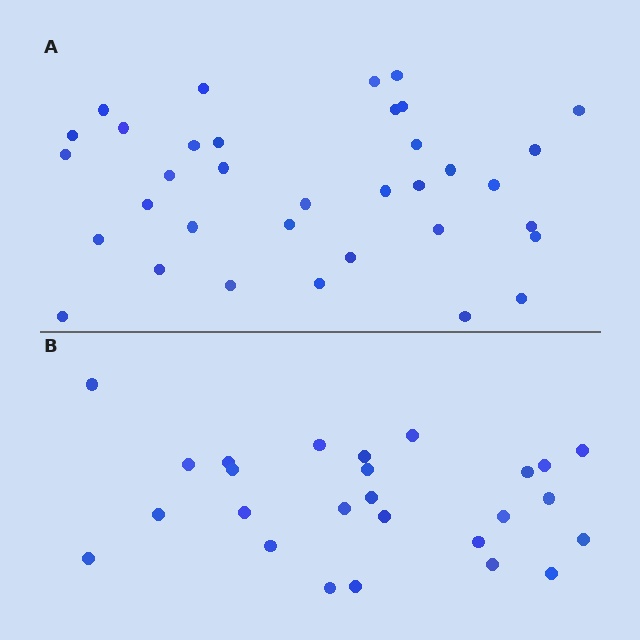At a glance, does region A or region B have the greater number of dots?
Region A (the top region) has more dots.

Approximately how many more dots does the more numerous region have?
Region A has roughly 8 or so more dots than region B.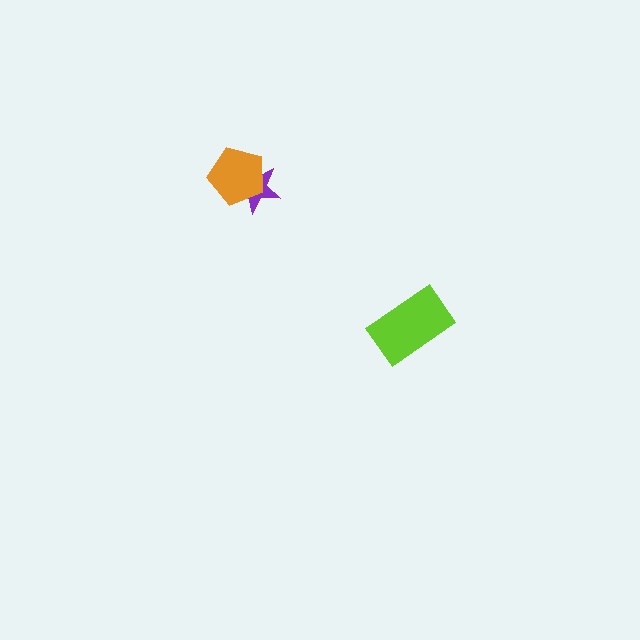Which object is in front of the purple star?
The orange pentagon is in front of the purple star.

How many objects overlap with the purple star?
1 object overlaps with the purple star.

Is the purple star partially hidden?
Yes, it is partially covered by another shape.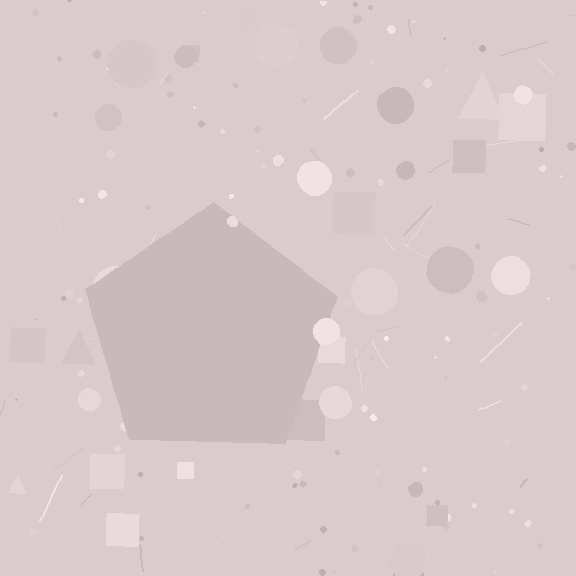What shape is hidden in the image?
A pentagon is hidden in the image.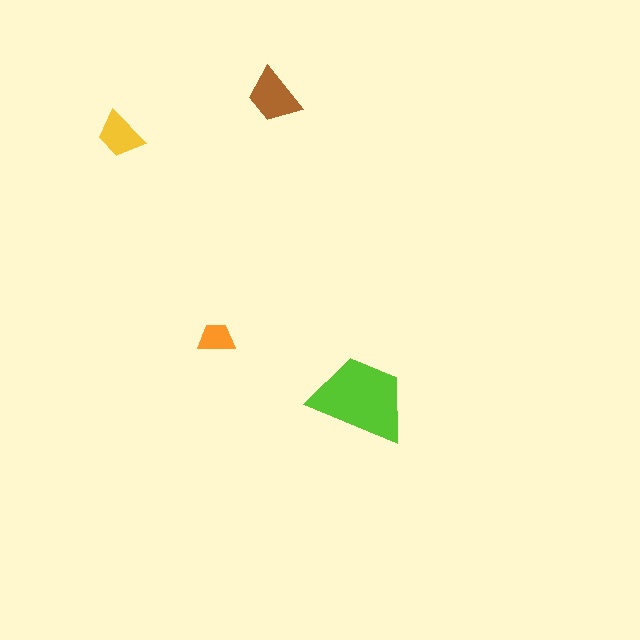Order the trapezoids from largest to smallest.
the lime one, the brown one, the yellow one, the orange one.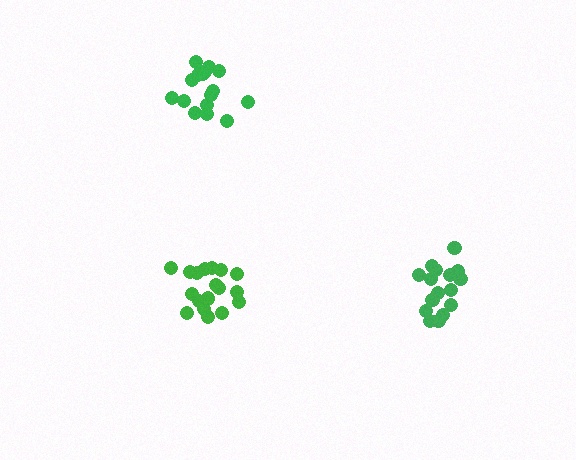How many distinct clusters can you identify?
There are 3 distinct clusters.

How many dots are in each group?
Group 1: 16 dots, Group 2: 18 dots, Group 3: 16 dots (50 total).